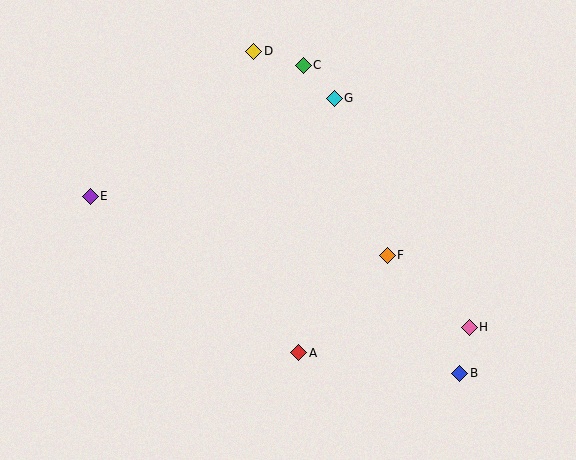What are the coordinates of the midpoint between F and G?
The midpoint between F and G is at (361, 177).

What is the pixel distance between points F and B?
The distance between F and B is 138 pixels.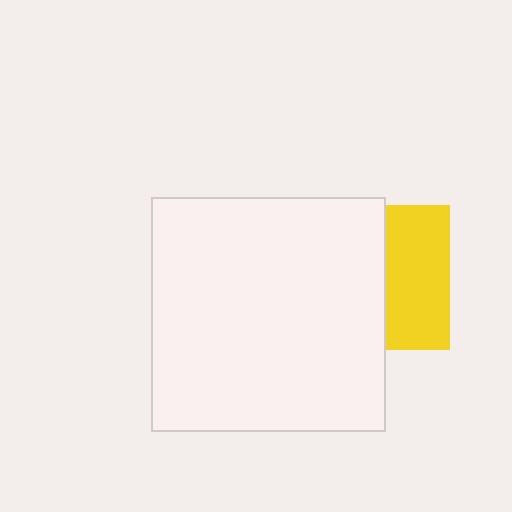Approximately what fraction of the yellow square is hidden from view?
Roughly 56% of the yellow square is hidden behind the white square.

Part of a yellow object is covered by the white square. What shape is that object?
It is a square.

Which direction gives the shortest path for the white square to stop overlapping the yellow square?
Moving left gives the shortest separation.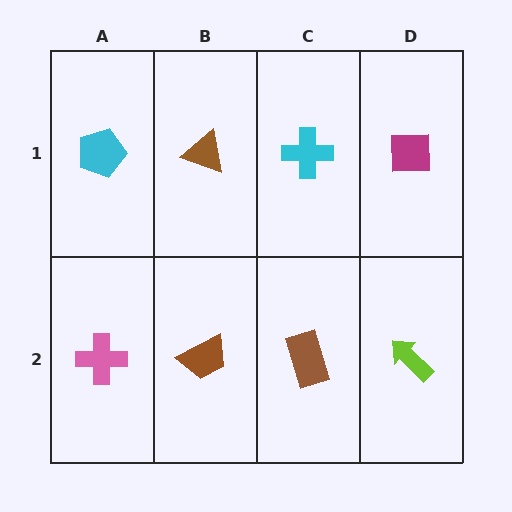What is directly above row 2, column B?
A brown triangle.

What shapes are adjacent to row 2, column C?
A cyan cross (row 1, column C), a brown trapezoid (row 2, column B), a lime arrow (row 2, column D).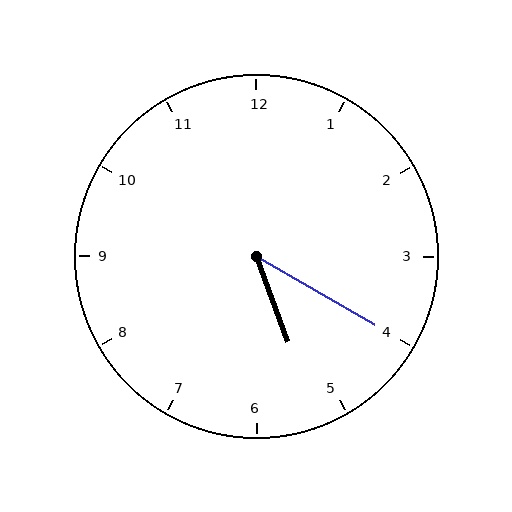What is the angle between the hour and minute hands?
Approximately 40 degrees.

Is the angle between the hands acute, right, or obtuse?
It is acute.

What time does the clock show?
5:20.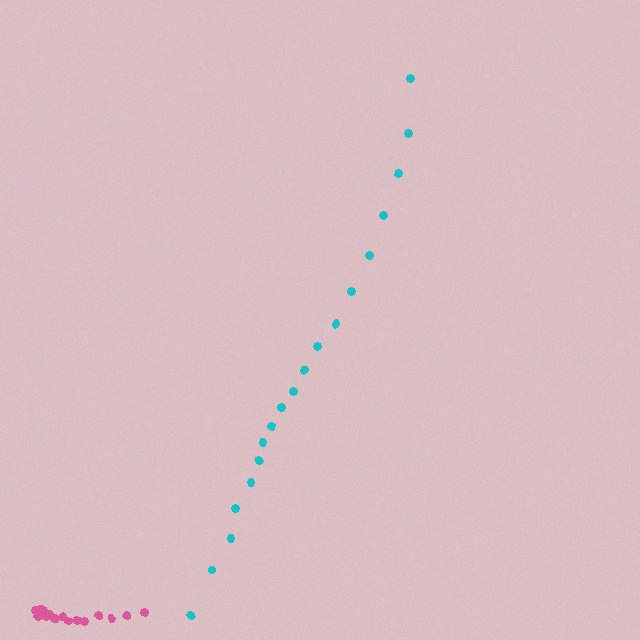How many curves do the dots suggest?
There are 2 distinct paths.